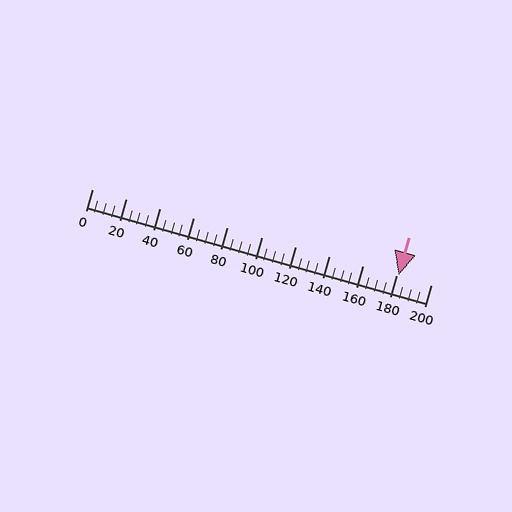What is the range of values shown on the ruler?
The ruler shows values from 0 to 200.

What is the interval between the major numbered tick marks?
The major tick marks are spaced 20 units apart.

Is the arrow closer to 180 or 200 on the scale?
The arrow is closer to 180.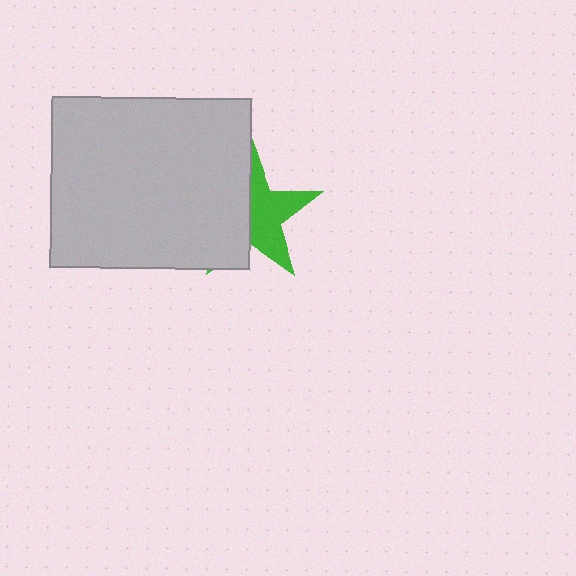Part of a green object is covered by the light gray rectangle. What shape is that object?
It is a star.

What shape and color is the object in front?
The object in front is a light gray rectangle.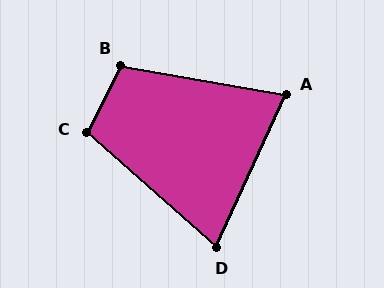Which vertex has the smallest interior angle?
D, at approximately 73 degrees.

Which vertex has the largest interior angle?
B, at approximately 107 degrees.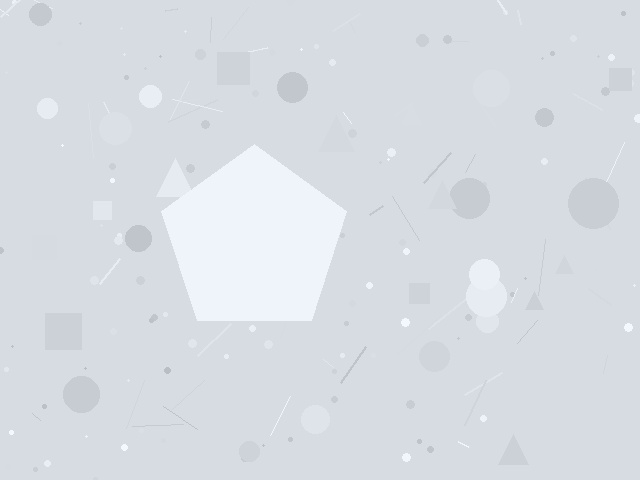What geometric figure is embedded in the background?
A pentagon is embedded in the background.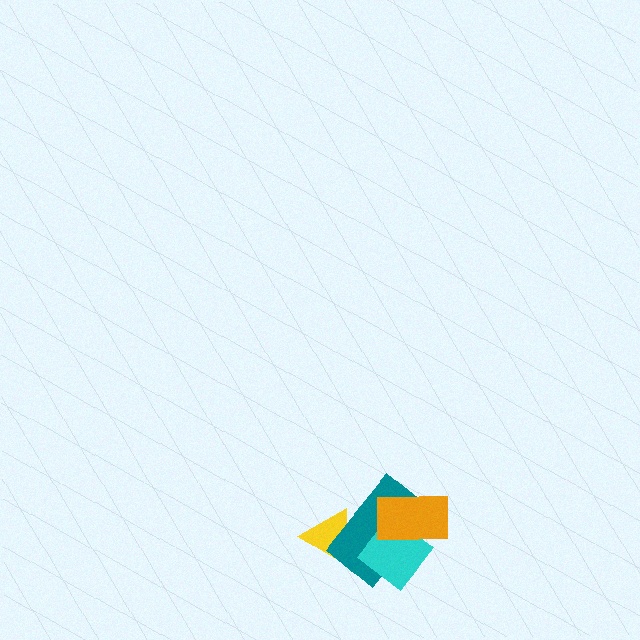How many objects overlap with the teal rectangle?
3 objects overlap with the teal rectangle.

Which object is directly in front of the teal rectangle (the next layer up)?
The cyan diamond is directly in front of the teal rectangle.